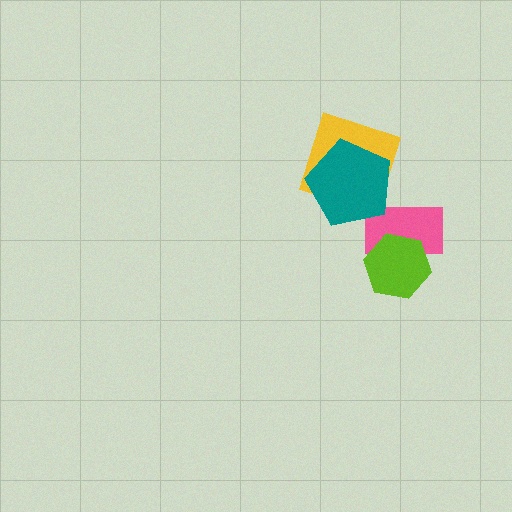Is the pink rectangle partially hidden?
Yes, it is partially covered by another shape.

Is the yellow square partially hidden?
Yes, it is partially covered by another shape.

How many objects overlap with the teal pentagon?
2 objects overlap with the teal pentagon.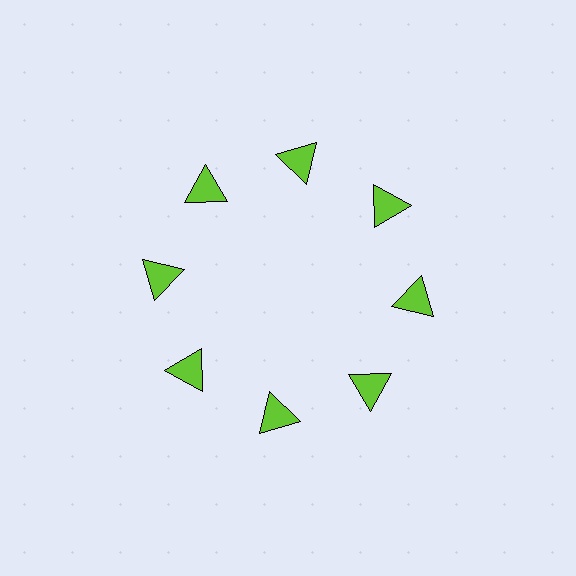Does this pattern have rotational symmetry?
Yes, this pattern has 8-fold rotational symmetry. It looks the same after rotating 45 degrees around the center.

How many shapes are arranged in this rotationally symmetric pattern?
There are 8 shapes, arranged in 8 groups of 1.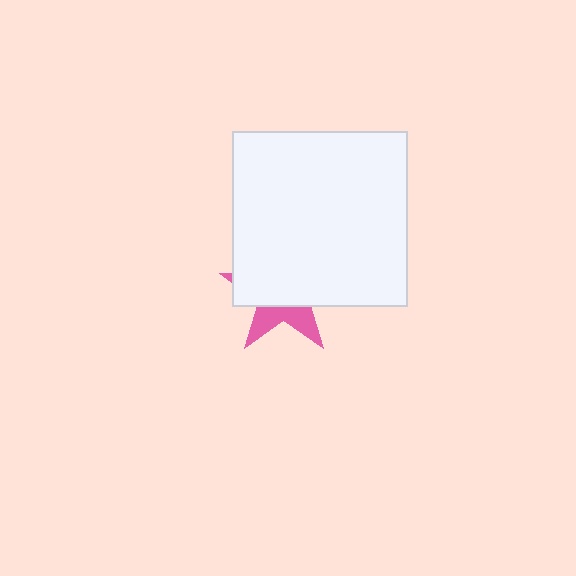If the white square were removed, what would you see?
You would see the complete pink star.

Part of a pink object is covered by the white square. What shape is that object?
It is a star.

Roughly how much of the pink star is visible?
A small part of it is visible (roughly 32%).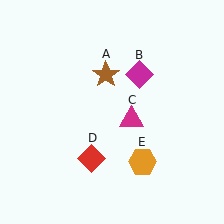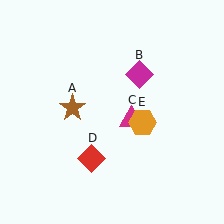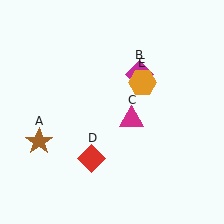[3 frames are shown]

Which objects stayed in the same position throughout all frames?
Magenta diamond (object B) and magenta triangle (object C) and red diamond (object D) remained stationary.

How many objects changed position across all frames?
2 objects changed position: brown star (object A), orange hexagon (object E).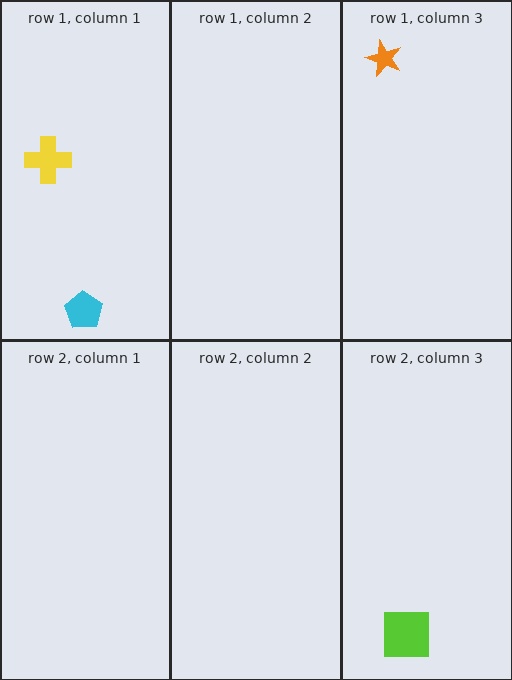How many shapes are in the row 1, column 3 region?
1.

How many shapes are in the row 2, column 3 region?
1.